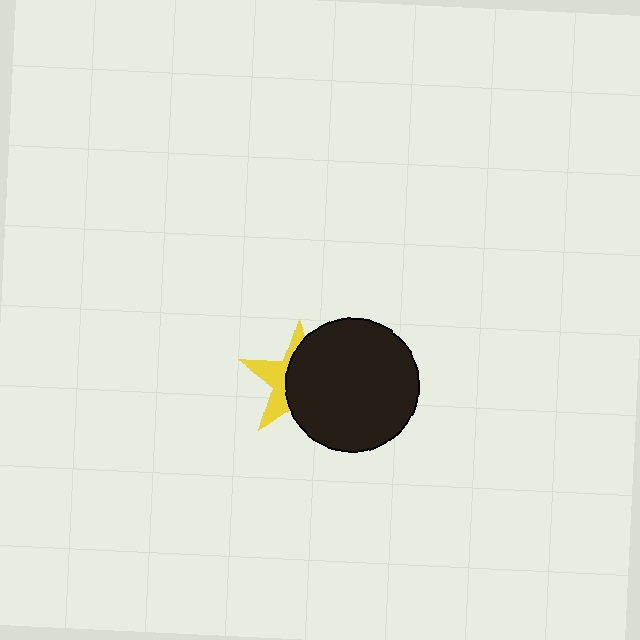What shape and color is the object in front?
The object in front is a black circle.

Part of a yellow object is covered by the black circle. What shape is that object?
It is a star.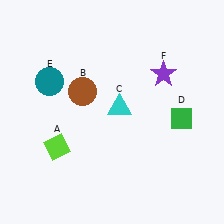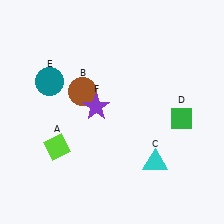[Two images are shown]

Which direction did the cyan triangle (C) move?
The cyan triangle (C) moved down.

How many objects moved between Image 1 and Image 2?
2 objects moved between the two images.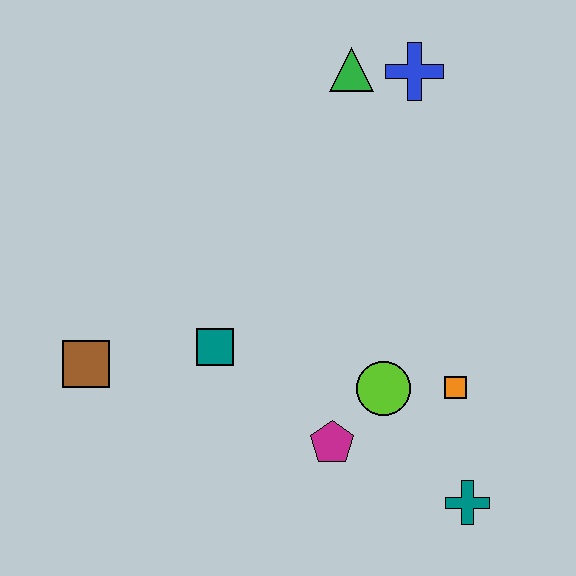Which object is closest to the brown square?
The teal square is closest to the brown square.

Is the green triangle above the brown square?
Yes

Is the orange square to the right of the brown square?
Yes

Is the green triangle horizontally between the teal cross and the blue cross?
No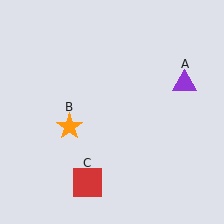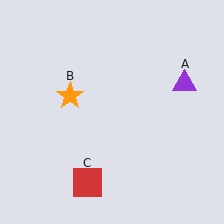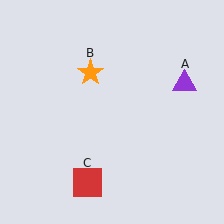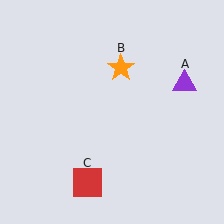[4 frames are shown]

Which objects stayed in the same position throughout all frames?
Purple triangle (object A) and red square (object C) remained stationary.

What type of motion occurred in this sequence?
The orange star (object B) rotated clockwise around the center of the scene.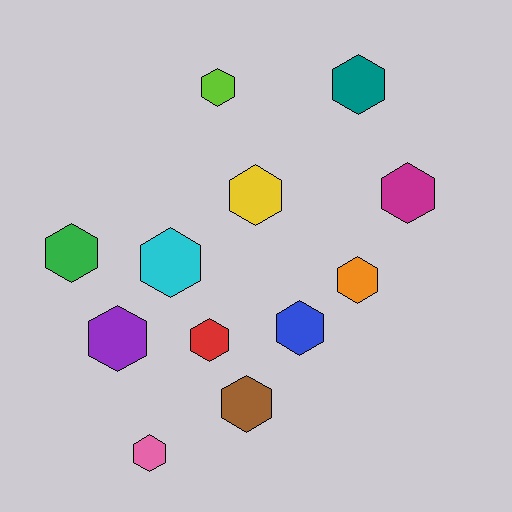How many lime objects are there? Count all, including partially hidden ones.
There is 1 lime object.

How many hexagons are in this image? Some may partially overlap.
There are 12 hexagons.